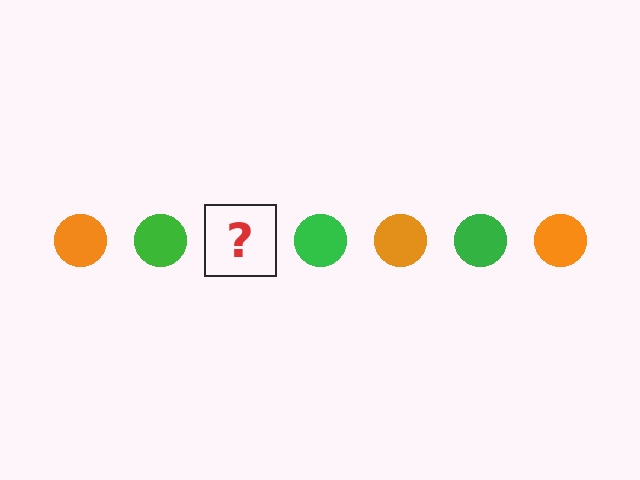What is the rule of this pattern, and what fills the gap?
The rule is that the pattern cycles through orange, green circles. The gap should be filled with an orange circle.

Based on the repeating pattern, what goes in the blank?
The blank should be an orange circle.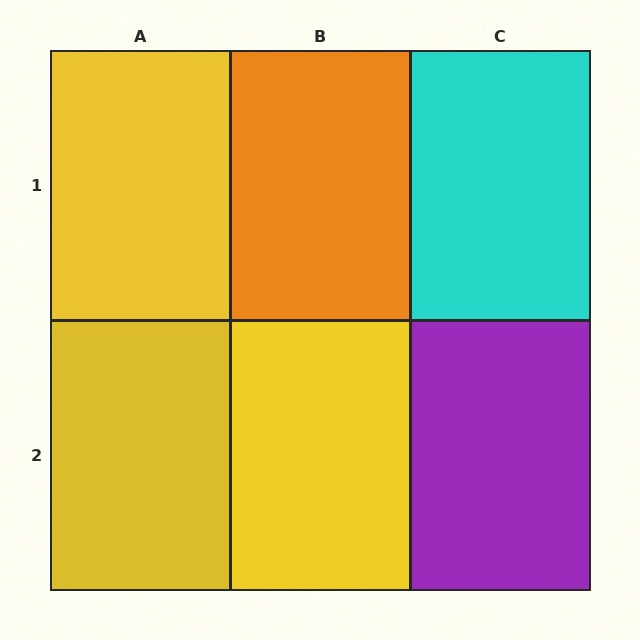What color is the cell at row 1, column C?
Cyan.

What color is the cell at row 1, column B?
Orange.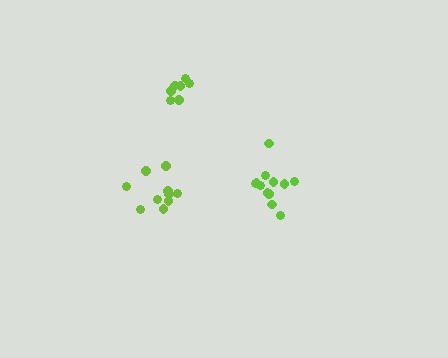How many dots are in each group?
Group 1: 7 dots, Group 2: 12 dots, Group 3: 10 dots (29 total).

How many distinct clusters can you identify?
There are 3 distinct clusters.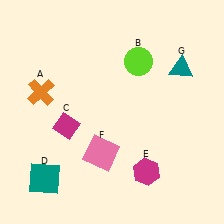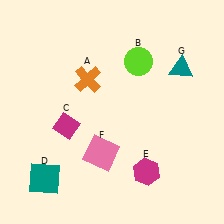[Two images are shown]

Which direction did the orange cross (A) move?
The orange cross (A) moved right.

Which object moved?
The orange cross (A) moved right.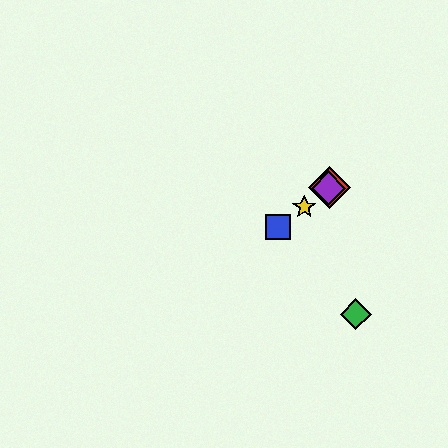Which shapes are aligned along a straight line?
The red diamond, the blue square, the yellow star, the purple diamond are aligned along a straight line.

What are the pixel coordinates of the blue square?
The blue square is at (278, 227).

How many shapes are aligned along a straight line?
4 shapes (the red diamond, the blue square, the yellow star, the purple diamond) are aligned along a straight line.